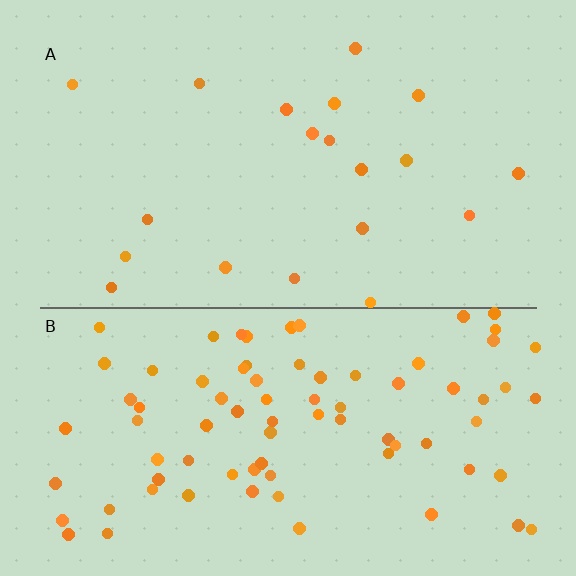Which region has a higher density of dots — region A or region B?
B (the bottom).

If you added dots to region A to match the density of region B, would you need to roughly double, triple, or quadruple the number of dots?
Approximately quadruple.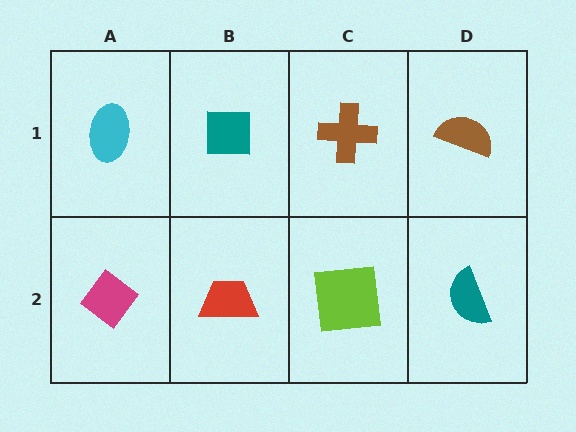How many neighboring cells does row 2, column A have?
2.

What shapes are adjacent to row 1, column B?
A red trapezoid (row 2, column B), a cyan ellipse (row 1, column A), a brown cross (row 1, column C).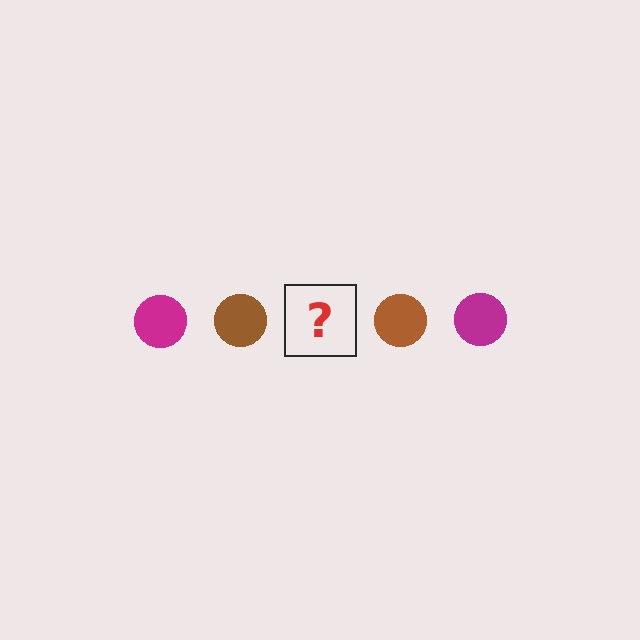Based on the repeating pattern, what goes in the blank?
The blank should be a magenta circle.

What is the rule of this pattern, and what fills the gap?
The rule is that the pattern cycles through magenta, brown circles. The gap should be filled with a magenta circle.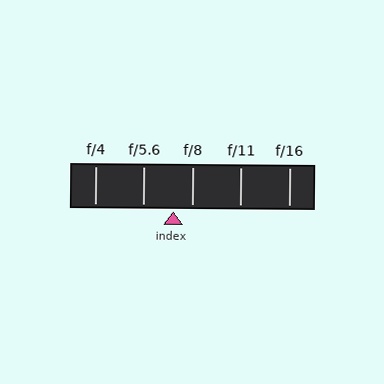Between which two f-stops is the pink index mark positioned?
The index mark is between f/5.6 and f/8.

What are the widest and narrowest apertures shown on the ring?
The widest aperture shown is f/4 and the narrowest is f/16.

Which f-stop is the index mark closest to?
The index mark is closest to f/8.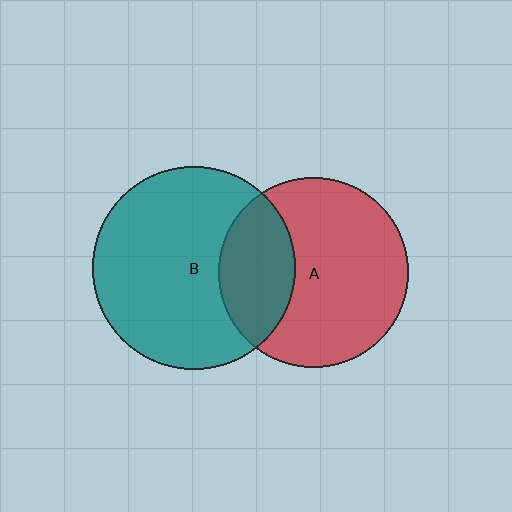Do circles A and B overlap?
Yes.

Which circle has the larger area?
Circle B (teal).